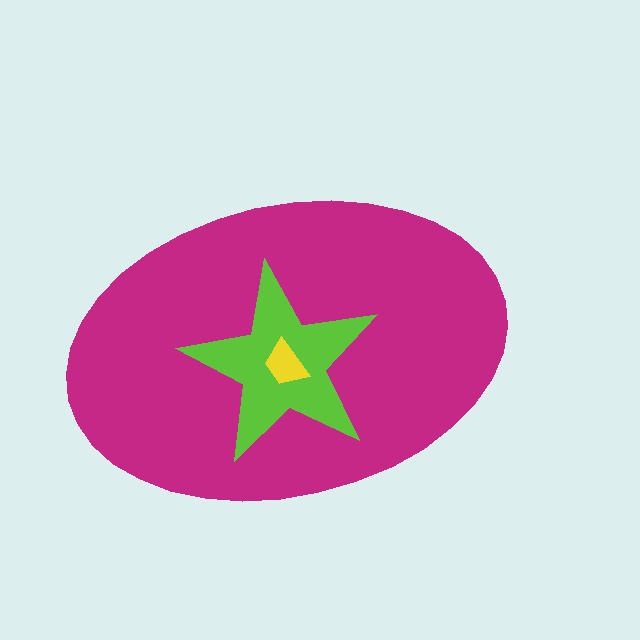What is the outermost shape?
The magenta ellipse.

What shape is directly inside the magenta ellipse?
The lime star.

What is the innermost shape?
The yellow trapezoid.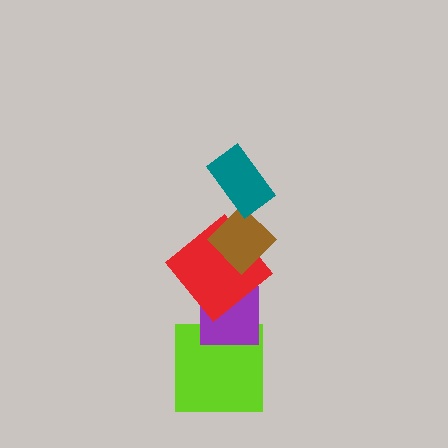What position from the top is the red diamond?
The red diamond is 3rd from the top.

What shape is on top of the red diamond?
The brown diamond is on top of the red diamond.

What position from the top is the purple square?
The purple square is 4th from the top.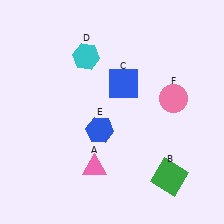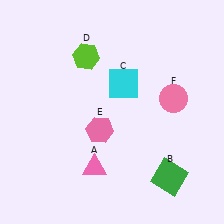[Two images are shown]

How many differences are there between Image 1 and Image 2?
There are 3 differences between the two images.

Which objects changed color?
C changed from blue to cyan. D changed from cyan to lime. E changed from blue to pink.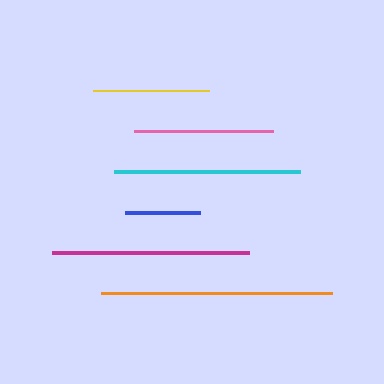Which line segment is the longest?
The orange line is the longest at approximately 231 pixels.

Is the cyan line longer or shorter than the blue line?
The cyan line is longer than the blue line.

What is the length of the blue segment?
The blue segment is approximately 75 pixels long.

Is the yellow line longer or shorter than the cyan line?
The cyan line is longer than the yellow line.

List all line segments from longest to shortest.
From longest to shortest: orange, magenta, cyan, pink, yellow, blue.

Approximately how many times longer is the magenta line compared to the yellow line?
The magenta line is approximately 1.7 times the length of the yellow line.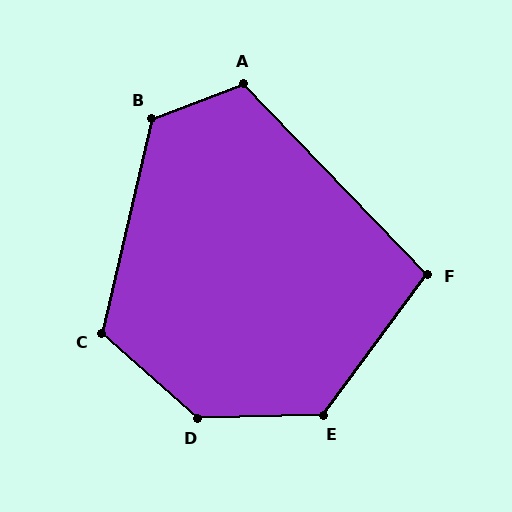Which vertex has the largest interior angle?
D, at approximately 137 degrees.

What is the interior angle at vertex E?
Approximately 128 degrees (obtuse).